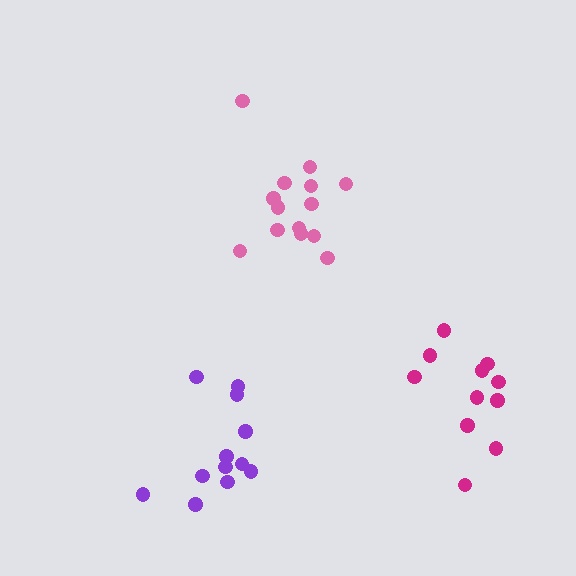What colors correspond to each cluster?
The clusters are colored: magenta, pink, purple.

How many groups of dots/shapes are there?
There are 3 groups.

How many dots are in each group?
Group 1: 11 dots, Group 2: 14 dots, Group 3: 12 dots (37 total).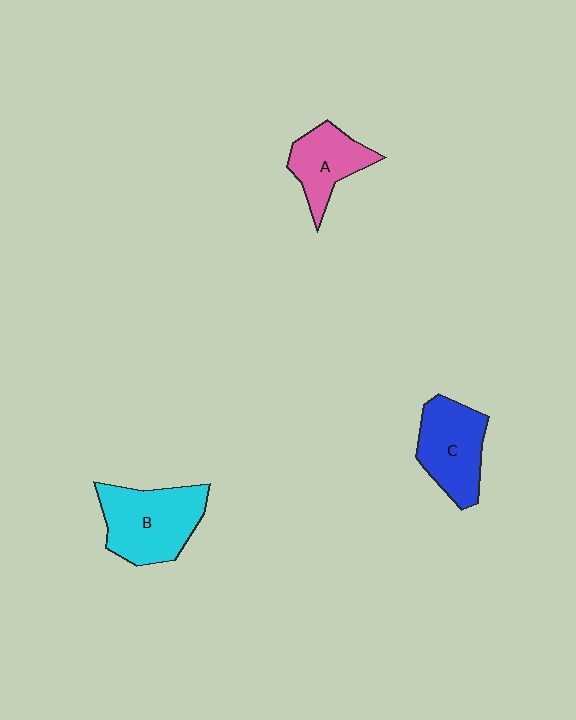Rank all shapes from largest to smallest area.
From largest to smallest: B (cyan), C (blue), A (pink).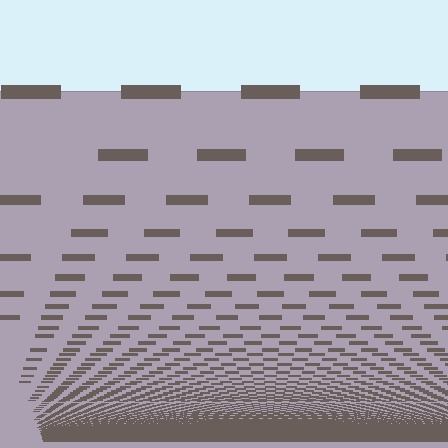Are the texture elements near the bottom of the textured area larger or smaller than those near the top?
Smaller. The gradient is inverted — elements near the bottom are smaller and denser.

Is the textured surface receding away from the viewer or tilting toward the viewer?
The surface appears to tilt toward the viewer. Texture elements get larger and sparser toward the top.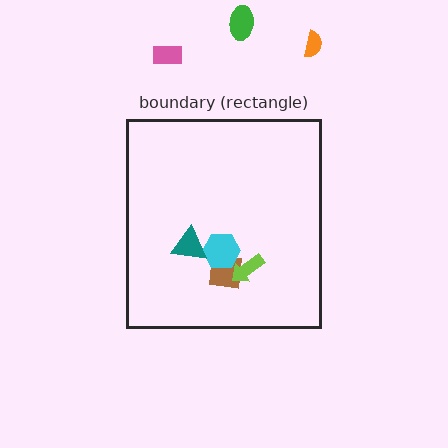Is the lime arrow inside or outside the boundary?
Inside.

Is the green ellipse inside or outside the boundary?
Outside.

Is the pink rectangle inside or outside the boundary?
Outside.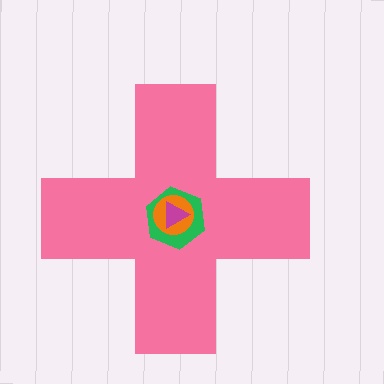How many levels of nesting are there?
4.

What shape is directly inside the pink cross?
The green hexagon.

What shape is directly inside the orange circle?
The magenta triangle.